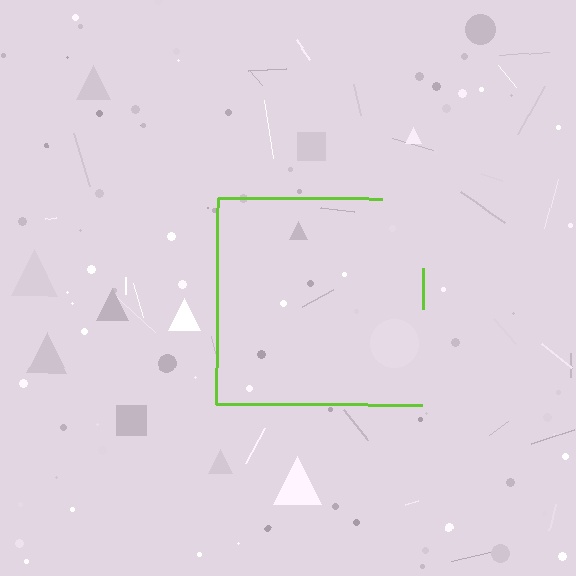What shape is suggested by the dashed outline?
The dashed outline suggests a square.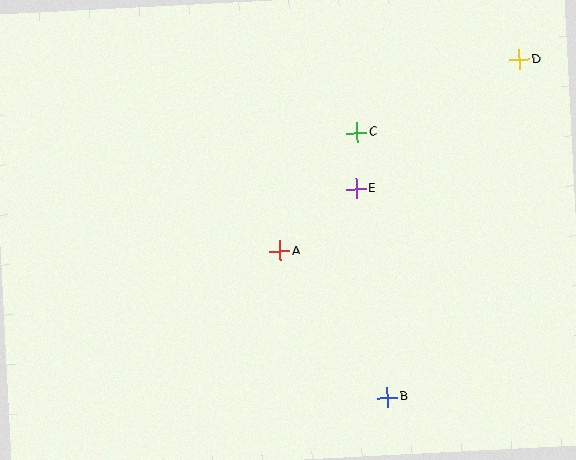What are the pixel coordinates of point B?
Point B is at (387, 397).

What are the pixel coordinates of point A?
Point A is at (280, 251).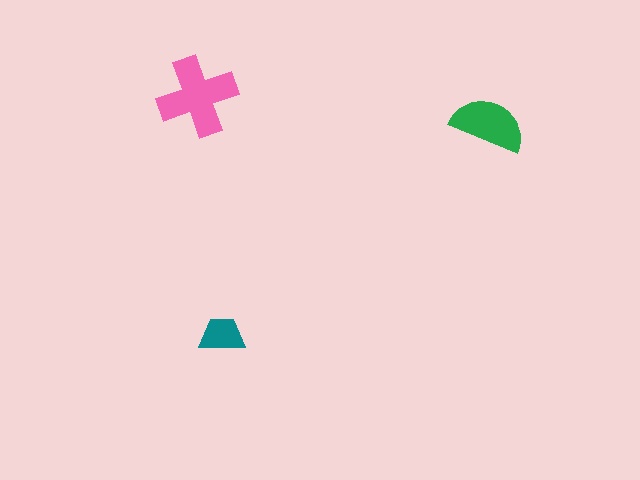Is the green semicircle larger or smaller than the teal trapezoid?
Larger.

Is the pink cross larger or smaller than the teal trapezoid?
Larger.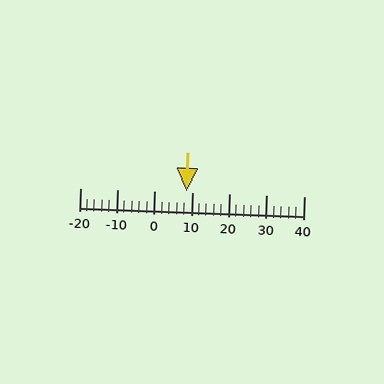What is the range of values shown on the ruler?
The ruler shows values from -20 to 40.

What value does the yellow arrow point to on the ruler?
The yellow arrow points to approximately 8.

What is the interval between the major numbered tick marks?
The major tick marks are spaced 10 units apart.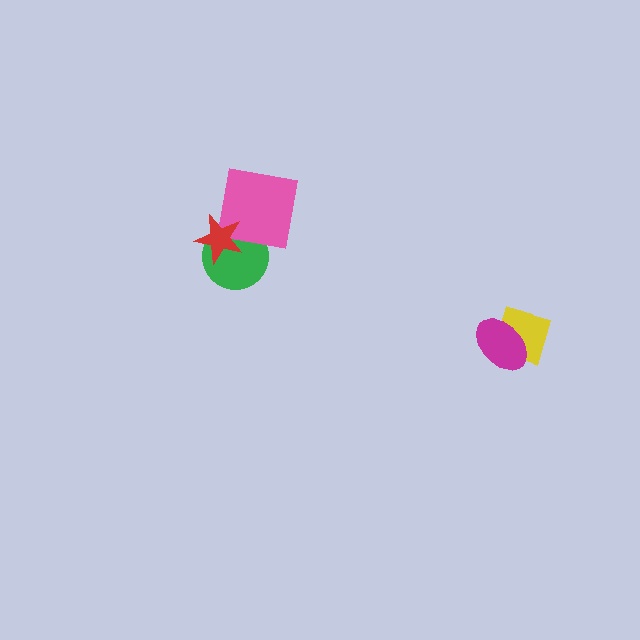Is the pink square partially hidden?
Yes, it is partially covered by another shape.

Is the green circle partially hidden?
Yes, it is partially covered by another shape.